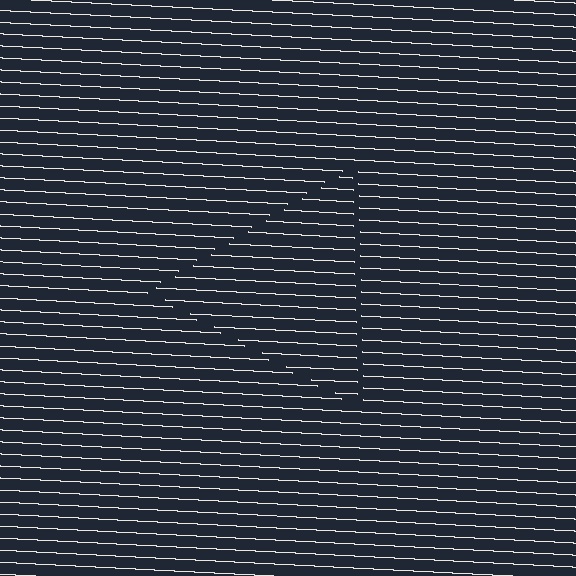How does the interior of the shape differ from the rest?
The interior of the shape contains the same grating, shifted by half a period — the contour is defined by the phase discontinuity where line-ends from the inner and outer gratings abut.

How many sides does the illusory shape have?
3 sides — the line-ends trace a triangle.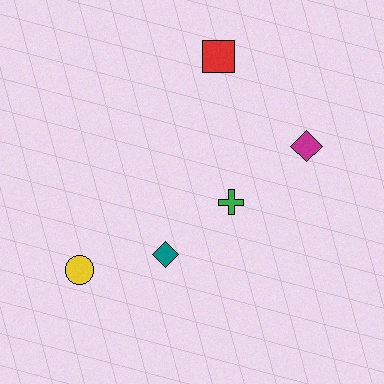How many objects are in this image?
There are 5 objects.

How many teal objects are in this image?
There is 1 teal object.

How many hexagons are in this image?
There are no hexagons.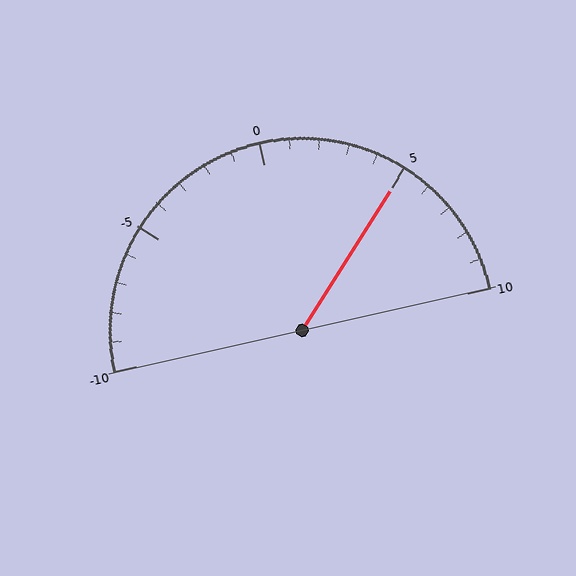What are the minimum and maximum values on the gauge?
The gauge ranges from -10 to 10.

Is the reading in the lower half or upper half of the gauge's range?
The reading is in the upper half of the range (-10 to 10).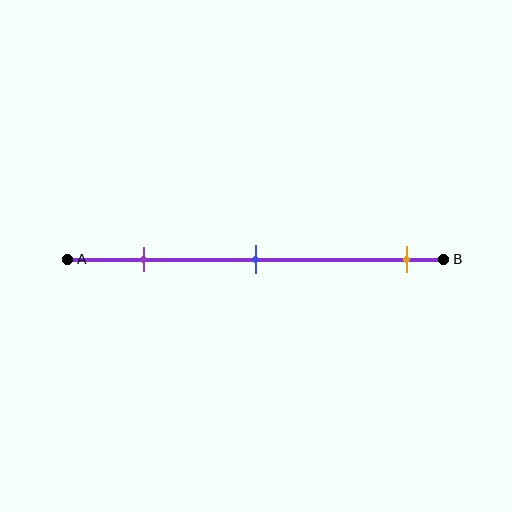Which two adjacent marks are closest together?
The purple and blue marks are the closest adjacent pair.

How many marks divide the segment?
There are 3 marks dividing the segment.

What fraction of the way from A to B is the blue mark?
The blue mark is approximately 50% (0.5) of the way from A to B.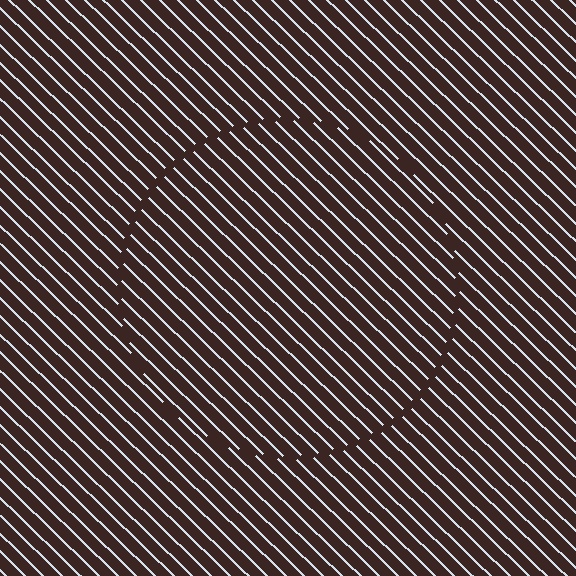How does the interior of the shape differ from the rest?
The interior of the shape contains the same grating, shifted by half a period — the contour is defined by the phase discontinuity where line-ends from the inner and outer gratings abut.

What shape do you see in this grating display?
An illusory circle. The interior of the shape contains the same grating, shifted by half a period — the contour is defined by the phase discontinuity where line-ends from the inner and outer gratings abut.